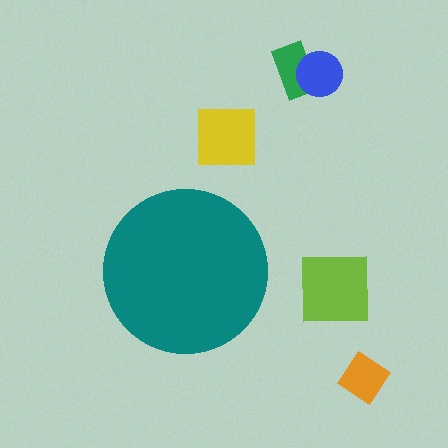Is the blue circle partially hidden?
No, the blue circle is fully visible.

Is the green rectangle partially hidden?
No, the green rectangle is fully visible.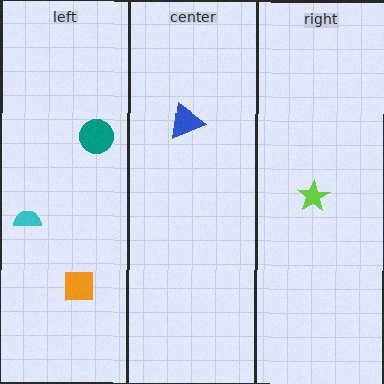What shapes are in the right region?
The lime star.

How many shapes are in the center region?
1.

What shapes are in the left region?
The teal circle, the cyan semicircle, the orange square.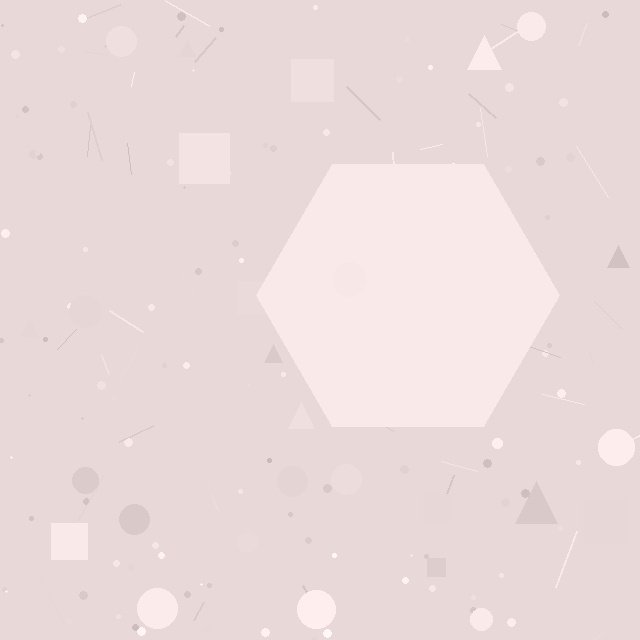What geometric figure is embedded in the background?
A hexagon is embedded in the background.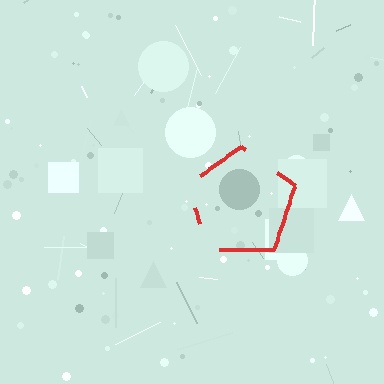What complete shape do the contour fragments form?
The contour fragments form a pentagon.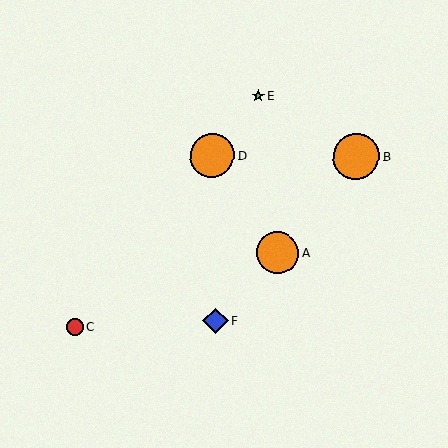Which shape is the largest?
The orange circle (labeled B) is the largest.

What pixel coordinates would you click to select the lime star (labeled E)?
Click at (258, 96) to select the lime star E.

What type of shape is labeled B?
Shape B is an orange circle.